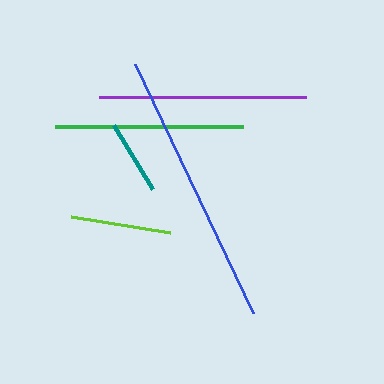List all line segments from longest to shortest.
From longest to shortest: blue, purple, green, lime, teal.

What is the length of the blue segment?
The blue segment is approximately 276 pixels long.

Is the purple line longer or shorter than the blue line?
The blue line is longer than the purple line.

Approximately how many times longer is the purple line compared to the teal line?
The purple line is approximately 2.8 times the length of the teal line.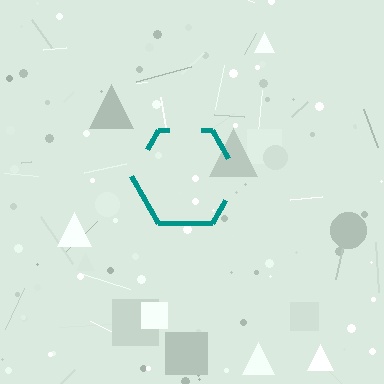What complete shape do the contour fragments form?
The contour fragments form a hexagon.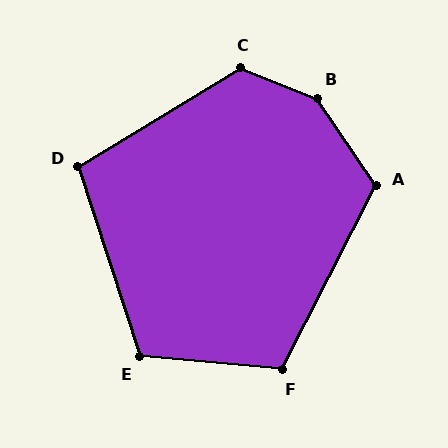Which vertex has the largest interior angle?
B, at approximately 145 degrees.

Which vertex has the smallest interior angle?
D, at approximately 103 degrees.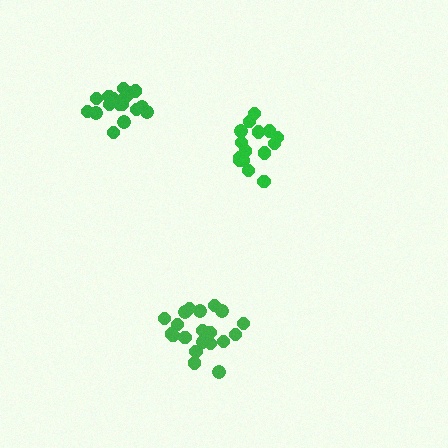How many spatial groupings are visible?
There are 3 spatial groupings.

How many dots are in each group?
Group 1: 15 dots, Group 2: 17 dots, Group 3: 20 dots (52 total).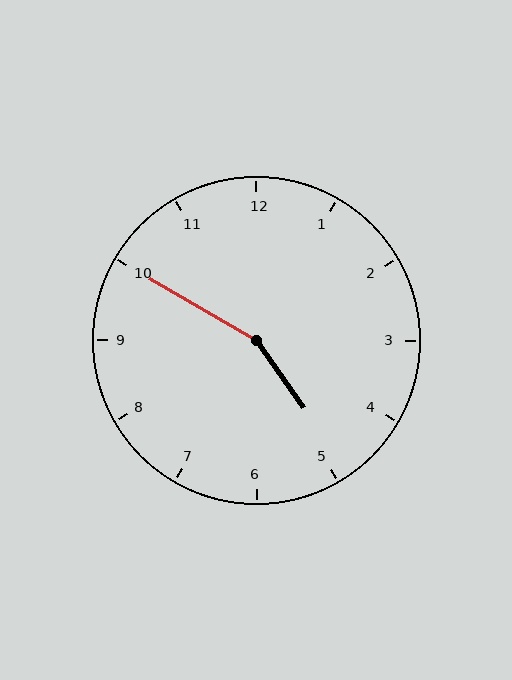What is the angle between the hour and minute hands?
Approximately 155 degrees.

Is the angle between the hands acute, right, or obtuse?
It is obtuse.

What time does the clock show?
4:50.